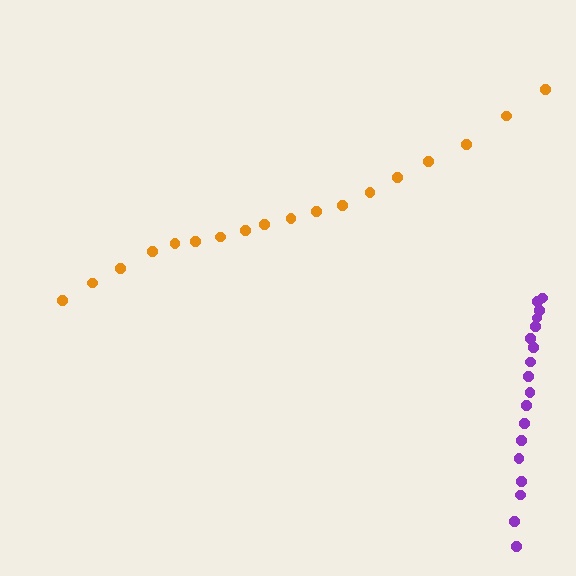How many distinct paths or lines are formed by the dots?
There are 2 distinct paths.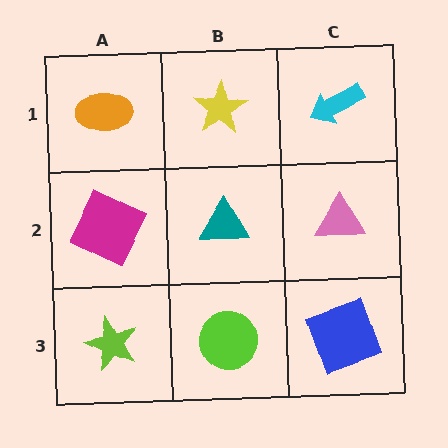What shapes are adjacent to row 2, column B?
A yellow star (row 1, column B), a lime circle (row 3, column B), a magenta square (row 2, column A), a pink triangle (row 2, column C).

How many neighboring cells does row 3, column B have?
3.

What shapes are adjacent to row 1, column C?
A pink triangle (row 2, column C), a yellow star (row 1, column B).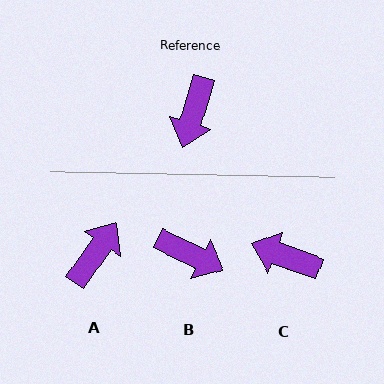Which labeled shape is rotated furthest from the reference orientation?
A, about 162 degrees away.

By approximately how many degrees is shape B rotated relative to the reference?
Approximately 81 degrees counter-clockwise.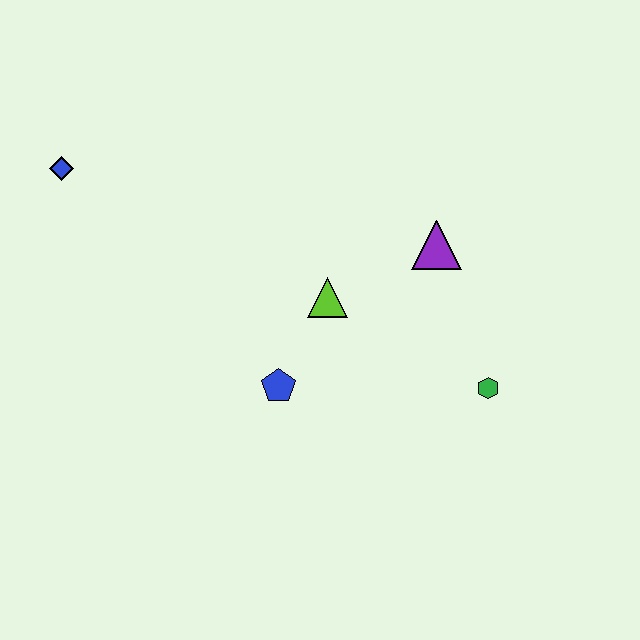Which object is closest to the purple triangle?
The lime triangle is closest to the purple triangle.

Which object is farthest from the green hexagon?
The blue diamond is farthest from the green hexagon.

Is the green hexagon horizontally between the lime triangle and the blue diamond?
No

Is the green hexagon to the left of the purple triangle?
No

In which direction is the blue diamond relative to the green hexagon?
The blue diamond is to the left of the green hexagon.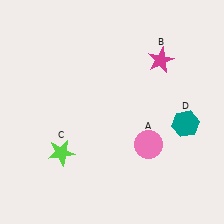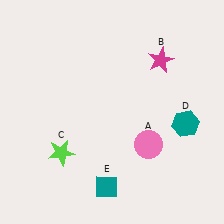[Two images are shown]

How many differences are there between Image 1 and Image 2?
There is 1 difference between the two images.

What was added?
A teal diamond (E) was added in Image 2.